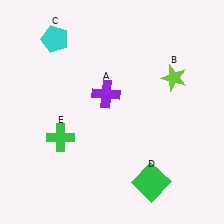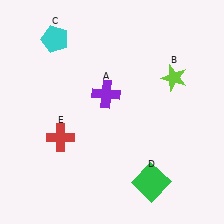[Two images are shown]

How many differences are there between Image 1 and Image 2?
There is 1 difference between the two images.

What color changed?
The cross (E) changed from green in Image 1 to red in Image 2.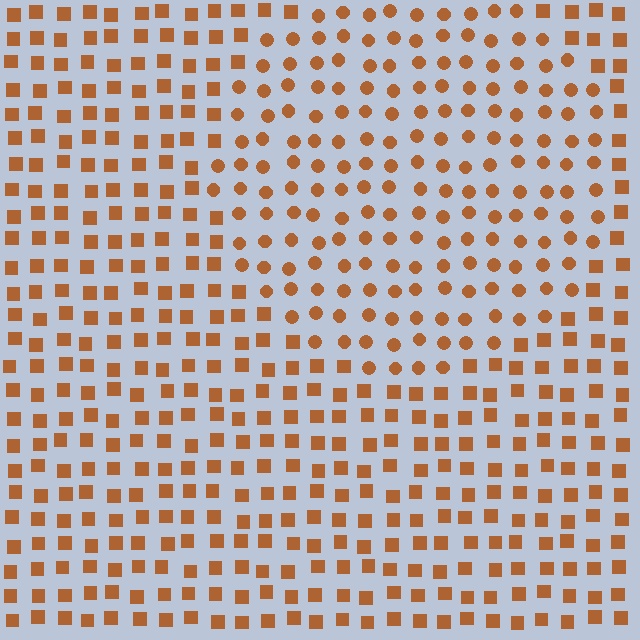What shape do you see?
I see a circle.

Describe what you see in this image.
The image is filled with small brown elements arranged in a uniform grid. A circle-shaped region contains circles, while the surrounding area contains squares. The boundary is defined purely by the change in element shape.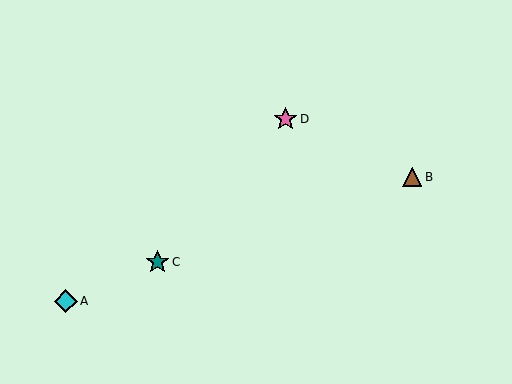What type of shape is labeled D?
Shape D is a pink star.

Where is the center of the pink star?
The center of the pink star is at (285, 119).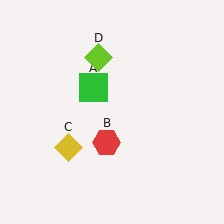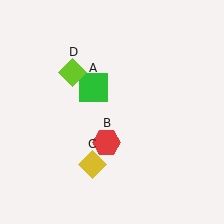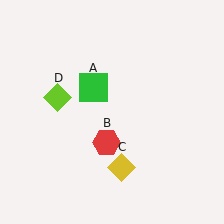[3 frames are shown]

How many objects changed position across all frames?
2 objects changed position: yellow diamond (object C), lime diamond (object D).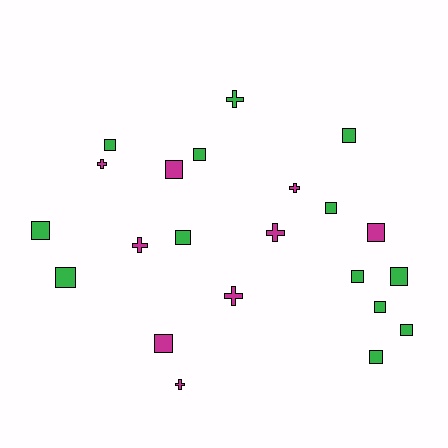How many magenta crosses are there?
There are 6 magenta crosses.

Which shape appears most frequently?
Square, with 15 objects.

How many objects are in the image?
There are 22 objects.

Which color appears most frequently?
Green, with 13 objects.